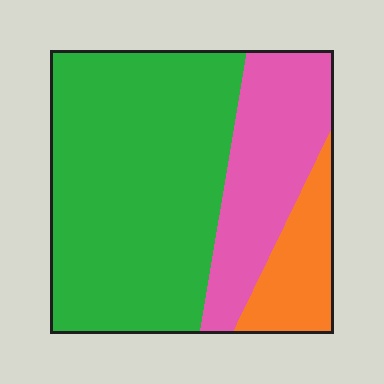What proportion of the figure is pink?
Pink takes up between a sixth and a third of the figure.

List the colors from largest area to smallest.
From largest to smallest: green, pink, orange.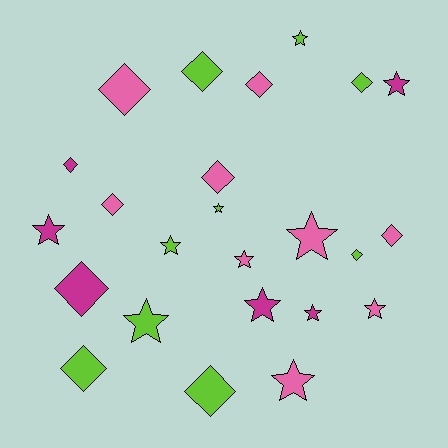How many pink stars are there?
There are 4 pink stars.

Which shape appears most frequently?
Diamond, with 12 objects.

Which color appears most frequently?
Pink, with 9 objects.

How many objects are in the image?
There are 24 objects.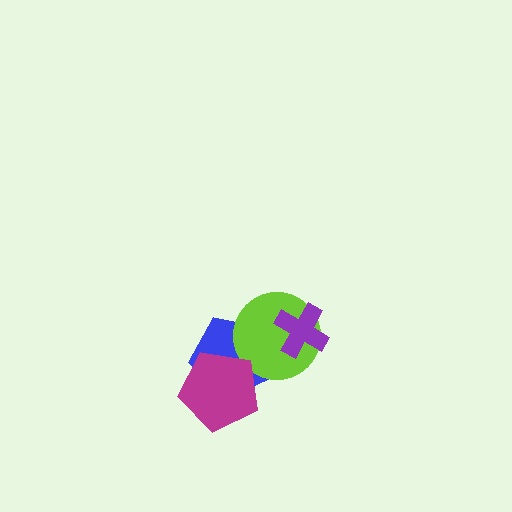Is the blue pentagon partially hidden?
Yes, it is partially covered by another shape.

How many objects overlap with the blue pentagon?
2 objects overlap with the blue pentagon.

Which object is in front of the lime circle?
The purple cross is in front of the lime circle.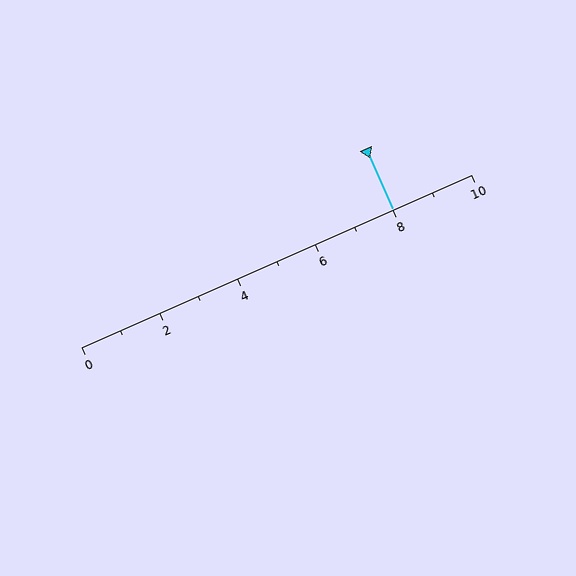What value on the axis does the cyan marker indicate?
The marker indicates approximately 8.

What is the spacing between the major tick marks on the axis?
The major ticks are spaced 2 apart.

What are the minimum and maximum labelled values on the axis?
The axis runs from 0 to 10.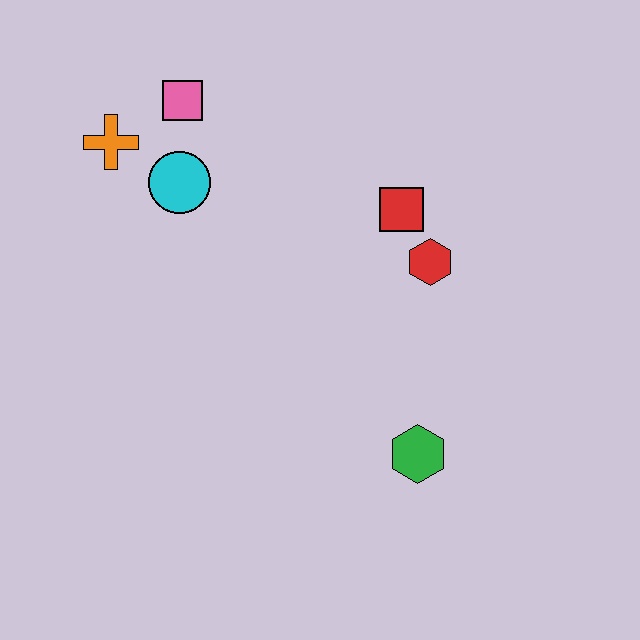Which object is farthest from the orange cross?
The green hexagon is farthest from the orange cross.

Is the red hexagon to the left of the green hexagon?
No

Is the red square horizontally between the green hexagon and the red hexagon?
No